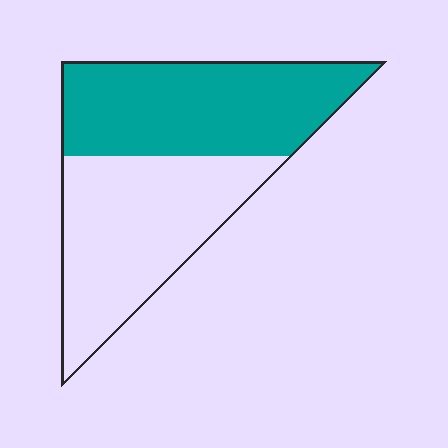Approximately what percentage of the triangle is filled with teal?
Approximately 50%.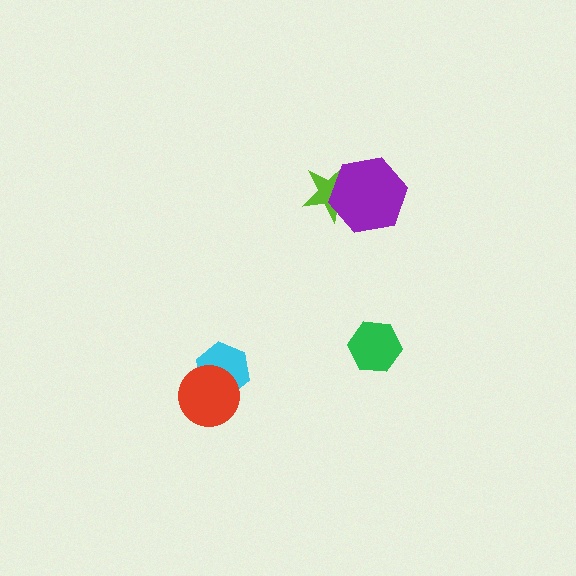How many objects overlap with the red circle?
1 object overlaps with the red circle.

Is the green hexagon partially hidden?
No, no other shape covers it.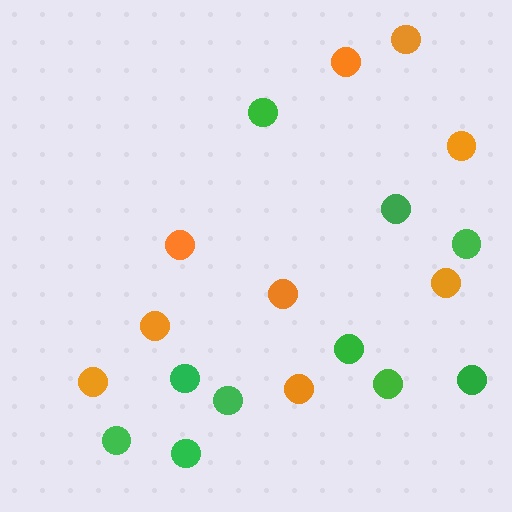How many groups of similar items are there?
There are 2 groups: one group of orange circles (9) and one group of green circles (10).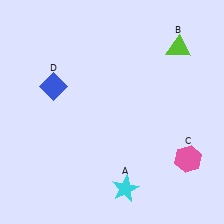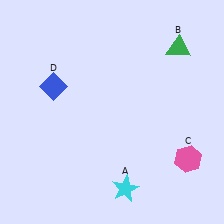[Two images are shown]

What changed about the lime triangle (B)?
In Image 1, B is lime. In Image 2, it changed to green.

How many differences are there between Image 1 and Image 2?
There is 1 difference between the two images.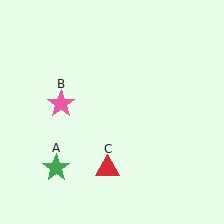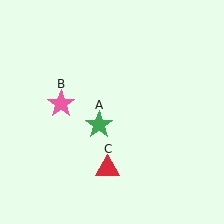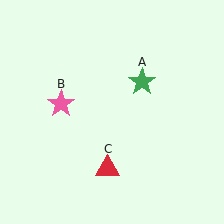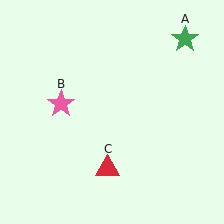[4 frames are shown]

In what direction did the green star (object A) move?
The green star (object A) moved up and to the right.